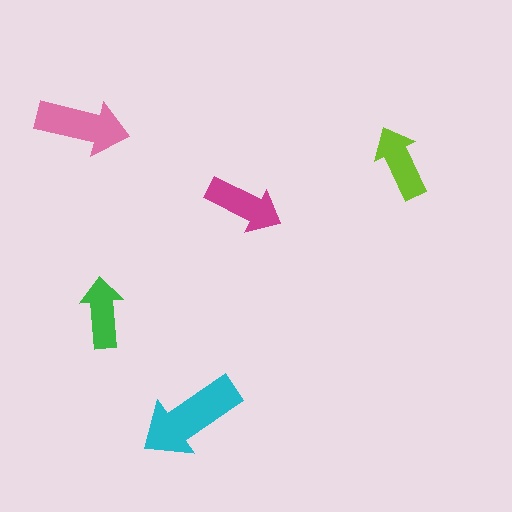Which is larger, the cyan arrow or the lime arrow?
The cyan one.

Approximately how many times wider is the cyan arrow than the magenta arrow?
About 1.5 times wider.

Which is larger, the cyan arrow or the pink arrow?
The cyan one.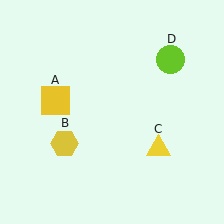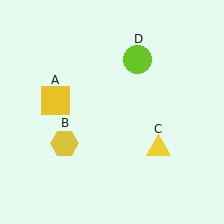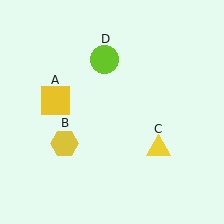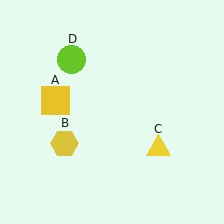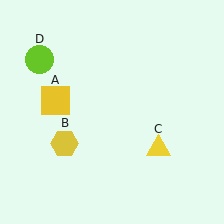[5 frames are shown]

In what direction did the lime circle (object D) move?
The lime circle (object D) moved left.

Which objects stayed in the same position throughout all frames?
Yellow square (object A) and yellow hexagon (object B) and yellow triangle (object C) remained stationary.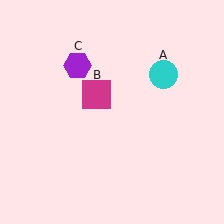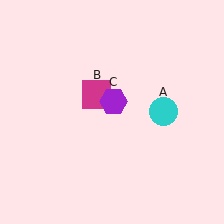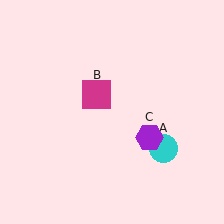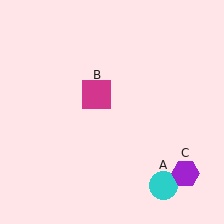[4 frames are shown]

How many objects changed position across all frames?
2 objects changed position: cyan circle (object A), purple hexagon (object C).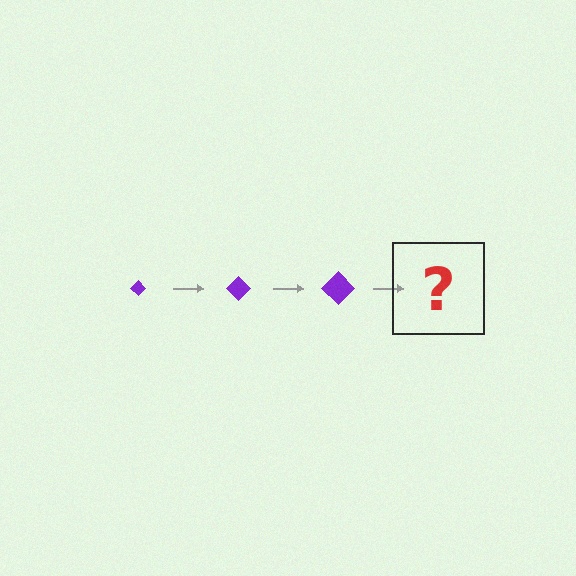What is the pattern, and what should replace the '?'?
The pattern is that the diamond gets progressively larger each step. The '?' should be a purple diamond, larger than the previous one.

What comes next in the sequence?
The next element should be a purple diamond, larger than the previous one.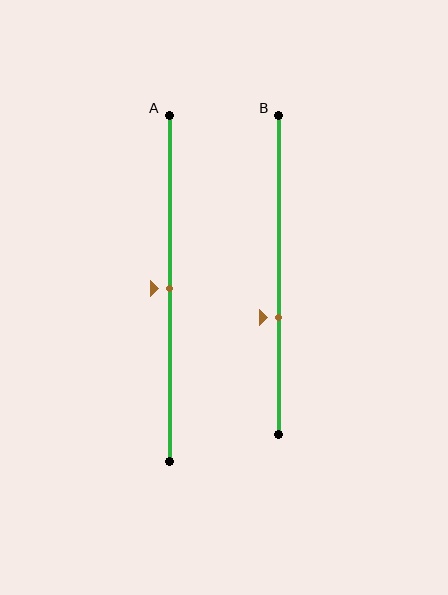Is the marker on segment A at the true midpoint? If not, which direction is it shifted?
Yes, the marker on segment A is at the true midpoint.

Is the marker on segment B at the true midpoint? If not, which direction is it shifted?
No, the marker on segment B is shifted downward by about 13% of the segment length.